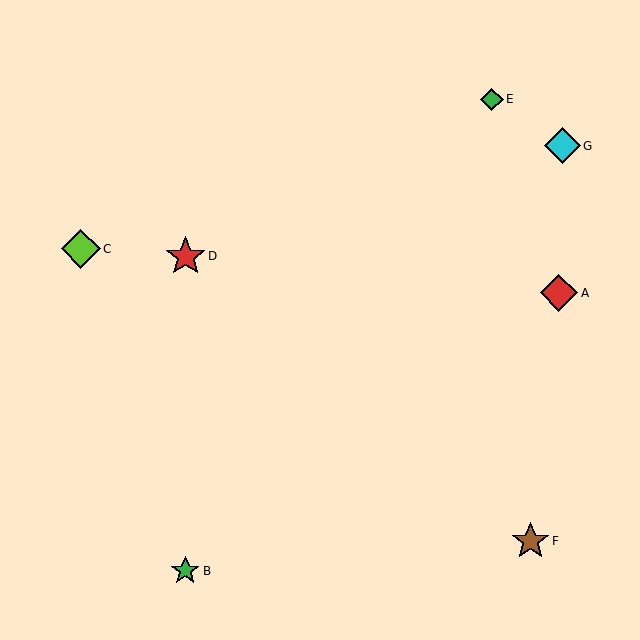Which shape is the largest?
The red star (labeled D) is the largest.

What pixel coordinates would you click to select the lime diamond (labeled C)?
Click at (81, 249) to select the lime diamond C.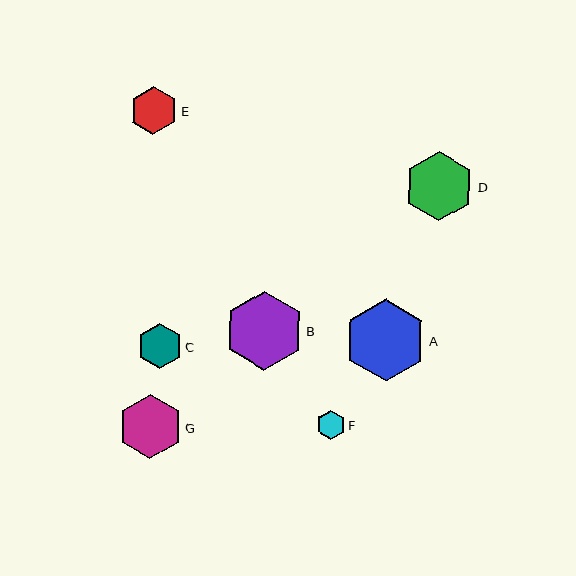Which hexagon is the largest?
Hexagon A is the largest with a size of approximately 82 pixels.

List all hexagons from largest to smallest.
From largest to smallest: A, B, D, G, E, C, F.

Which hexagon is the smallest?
Hexagon F is the smallest with a size of approximately 29 pixels.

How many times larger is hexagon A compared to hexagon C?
Hexagon A is approximately 1.8 times the size of hexagon C.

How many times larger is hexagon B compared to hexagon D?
Hexagon B is approximately 1.1 times the size of hexagon D.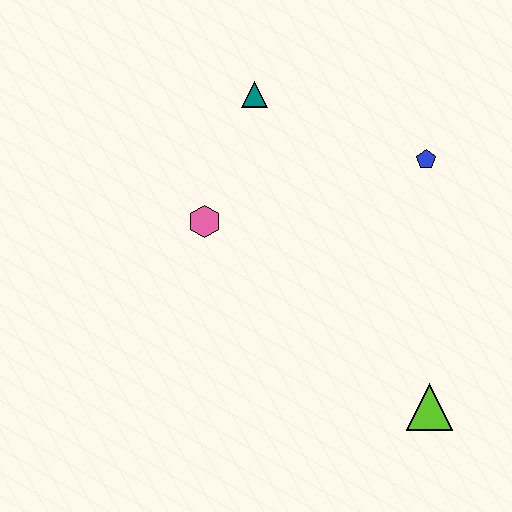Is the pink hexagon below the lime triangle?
No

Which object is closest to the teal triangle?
The pink hexagon is closest to the teal triangle.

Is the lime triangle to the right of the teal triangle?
Yes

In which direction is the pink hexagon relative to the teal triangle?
The pink hexagon is below the teal triangle.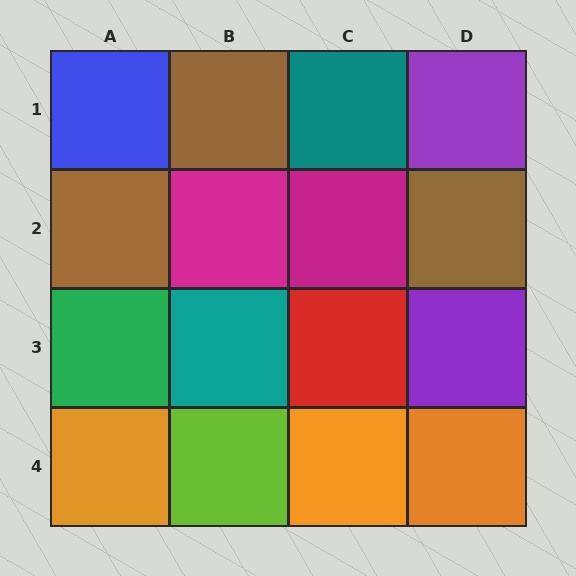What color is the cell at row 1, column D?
Purple.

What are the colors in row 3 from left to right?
Green, teal, red, purple.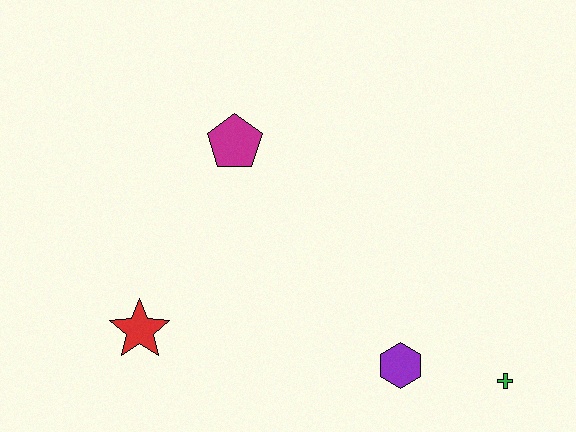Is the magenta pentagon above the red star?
Yes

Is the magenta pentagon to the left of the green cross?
Yes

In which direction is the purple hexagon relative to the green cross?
The purple hexagon is to the left of the green cross.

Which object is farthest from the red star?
The green cross is farthest from the red star.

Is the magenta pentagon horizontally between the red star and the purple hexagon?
Yes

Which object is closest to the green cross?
The purple hexagon is closest to the green cross.